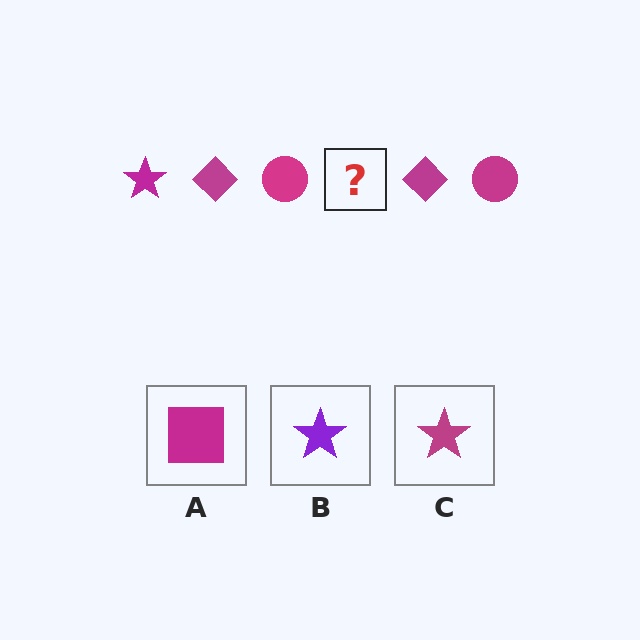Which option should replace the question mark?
Option C.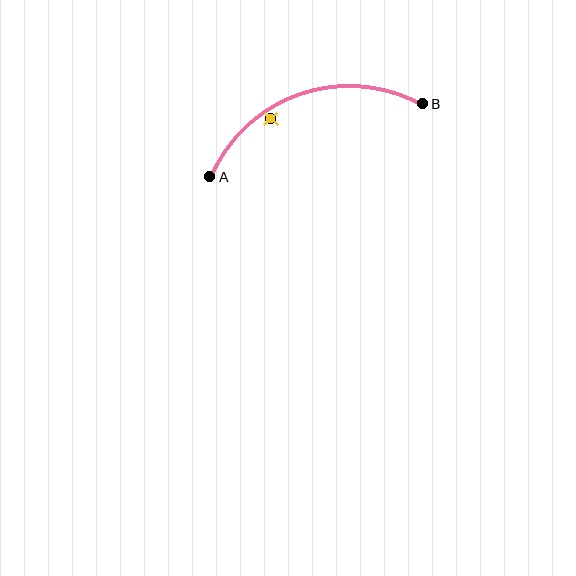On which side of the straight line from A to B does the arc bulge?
The arc bulges above the straight line connecting A and B.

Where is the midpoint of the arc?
The arc midpoint is the point on the curve farthest from the straight line joining A and B. It sits above that line.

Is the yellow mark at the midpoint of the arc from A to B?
No — the yellow mark does not lie on the arc at all. It sits slightly inside the curve.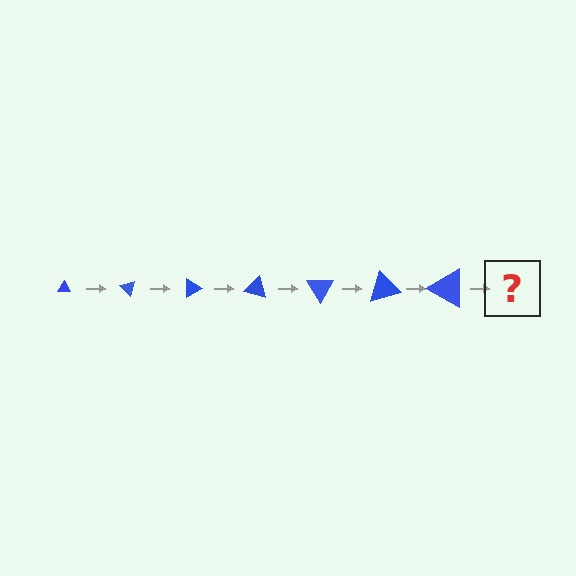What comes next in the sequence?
The next element should be a triangle, larger than the previous one and rotated 315 degrees from the start.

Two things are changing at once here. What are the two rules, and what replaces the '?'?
The two rules are that the triangle grows larger each step and it rotates 45 degrees each step. The '?' should be a triangle, larger than the previous one and rotated 315 degrees from the start.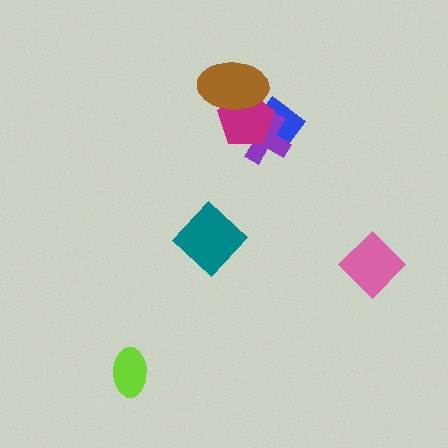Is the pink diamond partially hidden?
No, no other shape covers it.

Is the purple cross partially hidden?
Yes, it is partially covered by another shape.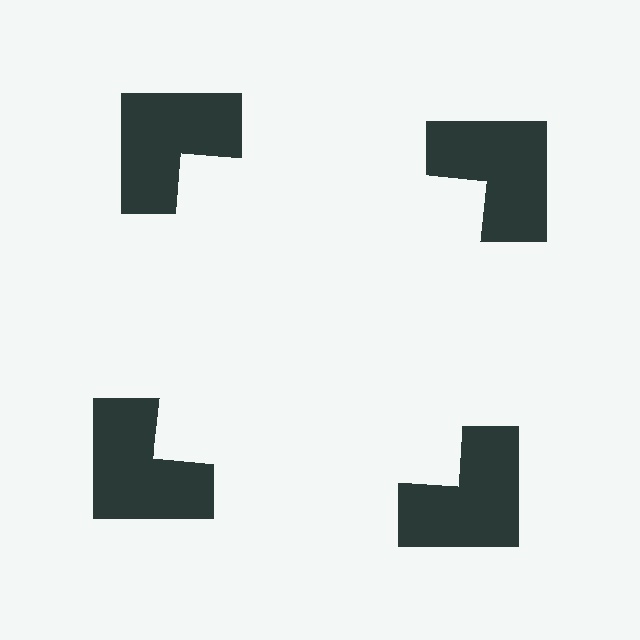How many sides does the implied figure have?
4 sides.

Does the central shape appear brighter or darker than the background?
It typically appears slightly brighter than the background, even though no actual brightness change is drawn.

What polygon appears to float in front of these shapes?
An illusory square — its edges are inferred from the aligned wedge cuts in the notched squares, not physically drawn.